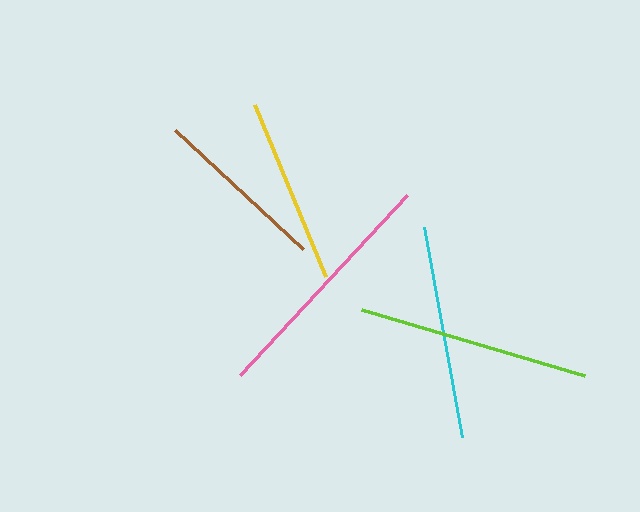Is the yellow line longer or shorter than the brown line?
The yellow line is longer than the brown line.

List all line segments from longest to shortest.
From longest to shortest: pink, lime, cyan, yellow, brown.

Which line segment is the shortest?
The brown line is the shortest at approximately 176 pixels.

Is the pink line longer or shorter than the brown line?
The pink line is longer than the brown line.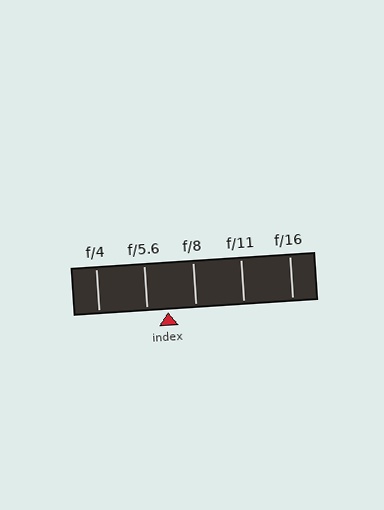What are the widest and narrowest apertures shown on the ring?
The widest aperture shown is f/4 and the narrowest is f/16.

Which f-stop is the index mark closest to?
The index mark is closest to f/5.6.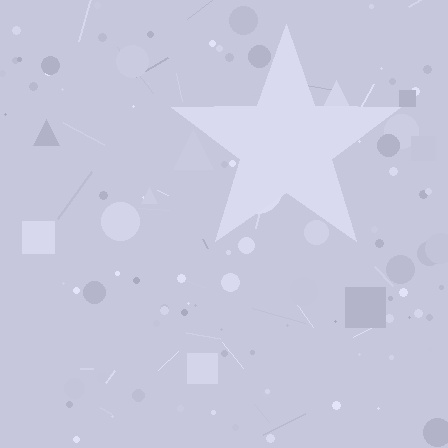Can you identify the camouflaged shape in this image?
The camouflaged shape is a star.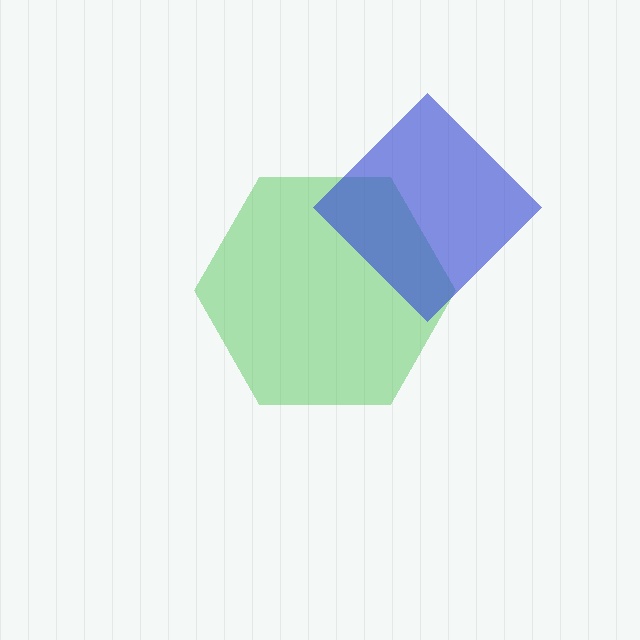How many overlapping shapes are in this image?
There are 2 overlapping shapes in the image.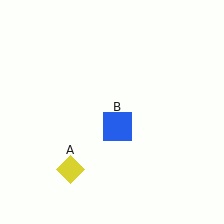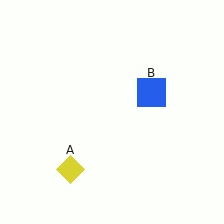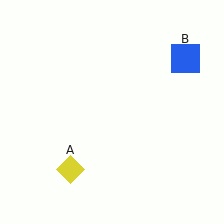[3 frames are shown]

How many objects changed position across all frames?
1 object changed position: blue square (object B).